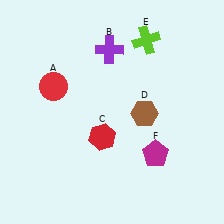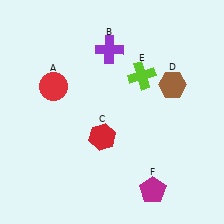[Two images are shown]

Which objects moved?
The objects that moved are: the brown hexagon (D), the lime cross (E), the magenta pentagon (F).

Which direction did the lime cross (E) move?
The lime cross (E) moved down.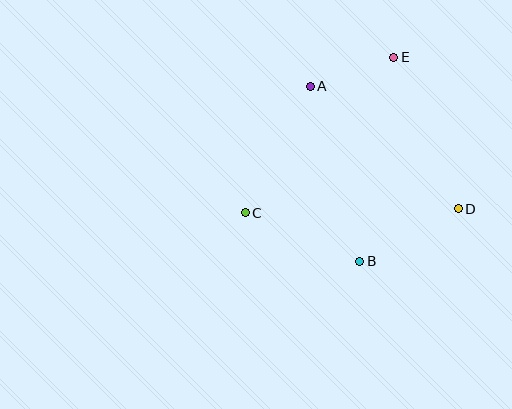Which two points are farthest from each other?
Points C and E are farthest from each other.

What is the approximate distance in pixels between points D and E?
The distance between D and E is approximately 165 pixels.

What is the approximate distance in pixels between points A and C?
The distance between A and C is approximately 142 pixels.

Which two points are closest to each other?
Points A and E are closest to each other.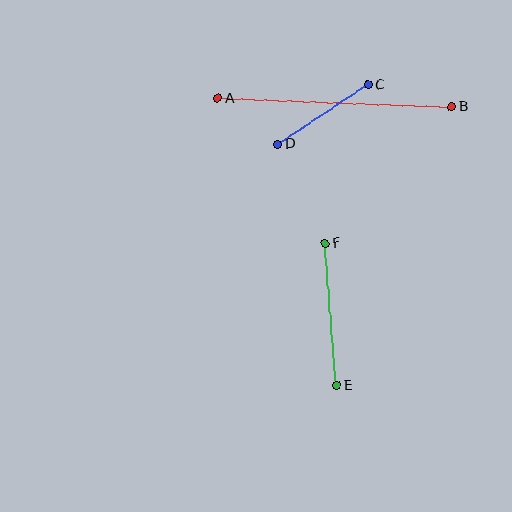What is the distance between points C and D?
The distance is approximately 108 pixels.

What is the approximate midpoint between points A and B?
The midpoint is at approximately (335, 102) pixels.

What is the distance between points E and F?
The distance is approximately 142 pixels.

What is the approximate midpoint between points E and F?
The midpoint is at approximately (331, 314) pixels.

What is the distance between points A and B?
The distance is approximately 234 pixels.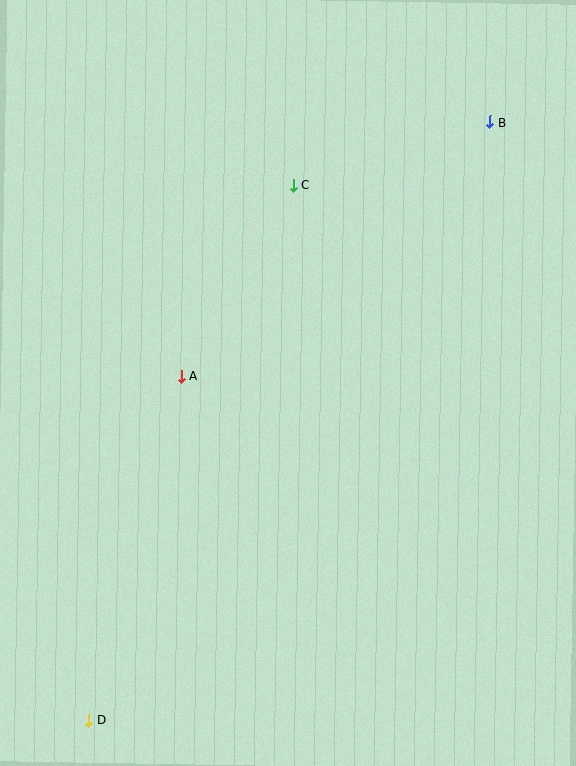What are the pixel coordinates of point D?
Point D is at (89, 720).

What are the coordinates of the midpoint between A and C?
The midpoint between A and C is at (237, 281).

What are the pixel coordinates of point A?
Point A is at (181, 377).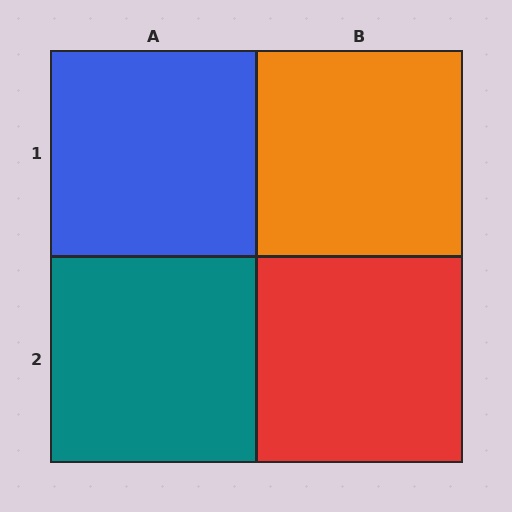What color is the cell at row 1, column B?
Orange.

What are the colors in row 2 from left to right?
Teal, red.